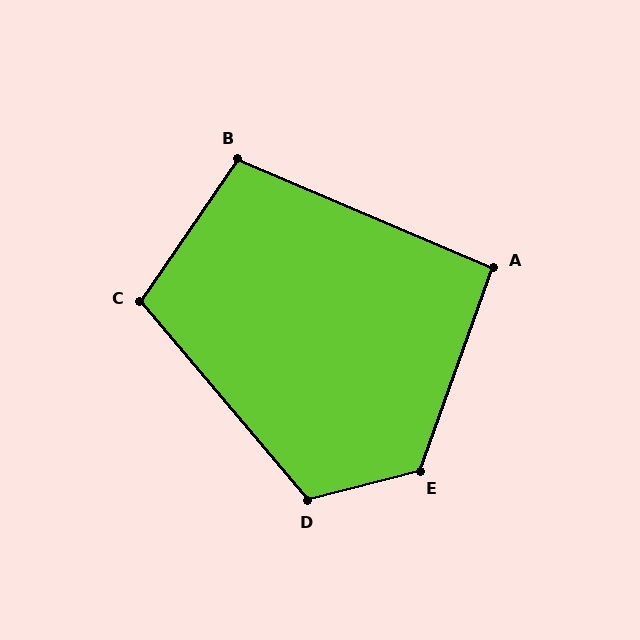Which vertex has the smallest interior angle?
A, at approximately 93 degrees.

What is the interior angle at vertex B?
Approximately 101 degrees (obtuse).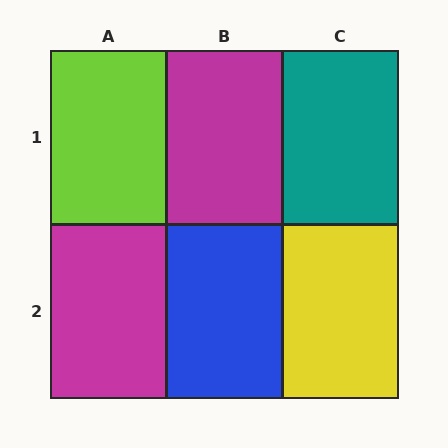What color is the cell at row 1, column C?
Teal.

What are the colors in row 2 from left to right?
Magenta, blue, yellow.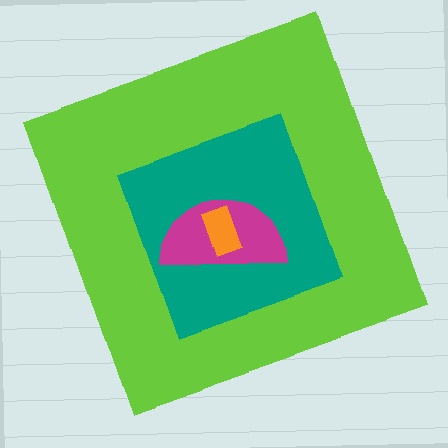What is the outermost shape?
The lime square.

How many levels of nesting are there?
4.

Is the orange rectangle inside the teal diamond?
Yes.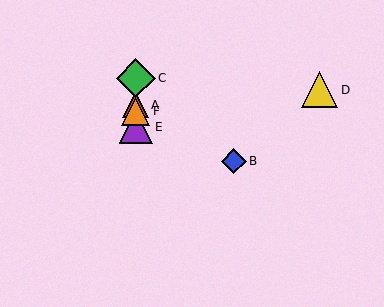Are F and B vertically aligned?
No, F is at x≈136 and B is at x≈234.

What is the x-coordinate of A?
Object A is at x≈136.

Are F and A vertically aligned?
Yes, both are at x≈136.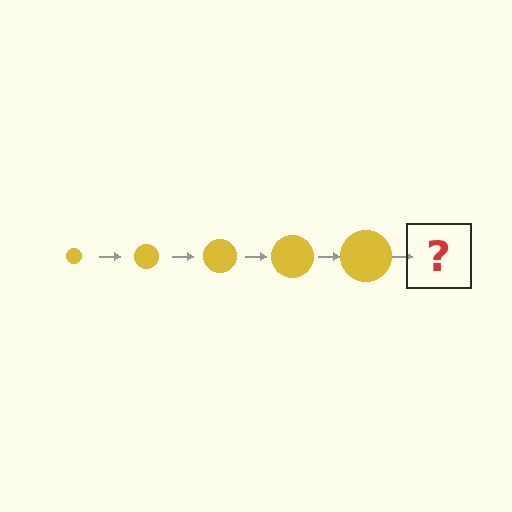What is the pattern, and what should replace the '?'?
The pattern is that the circle gets progressively larger each step. The '?' should be a yellow circle, larger than the previous one.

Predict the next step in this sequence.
The next step is a yellow circle, larger than the previous one.